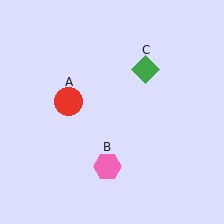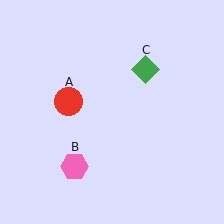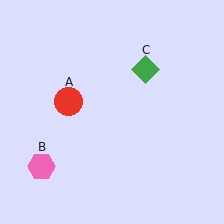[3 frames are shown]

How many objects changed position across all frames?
1 object changed position: pink hexagon (object B).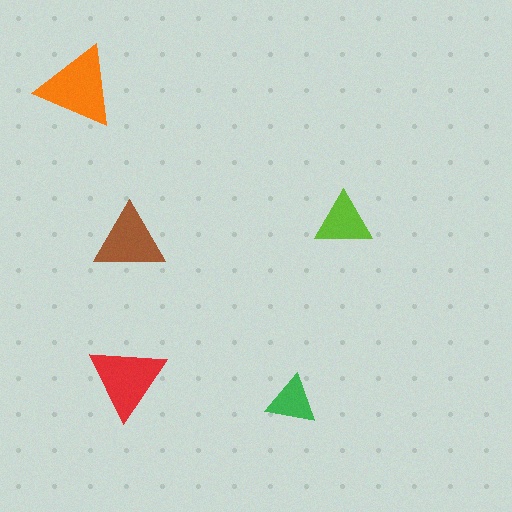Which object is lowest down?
The green triangle is bottommost.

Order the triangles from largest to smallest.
the orange one, the red one, the brown one, the lime one, the green one.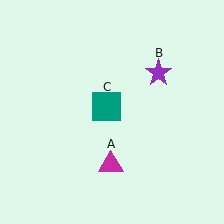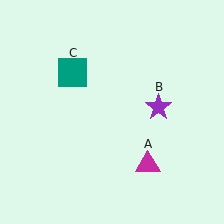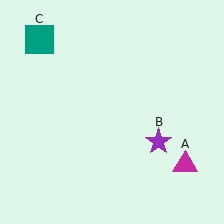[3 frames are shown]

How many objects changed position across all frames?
3 objects changed position: magenta triangle (object A), purple star (object B), teal square (object C).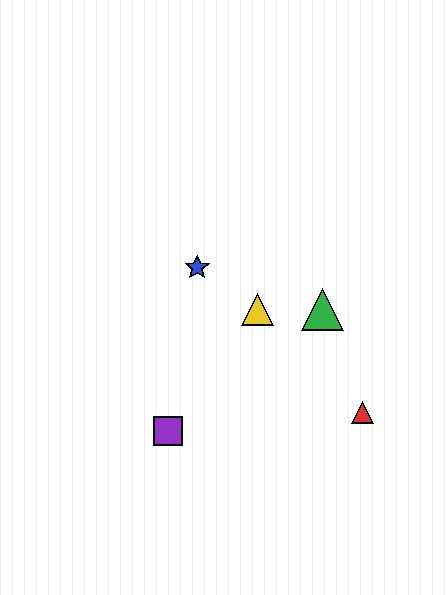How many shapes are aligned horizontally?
2 shapes (the green triangle, the yellow triangle) are aligned horizontally.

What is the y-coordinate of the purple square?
The purple square is at y≈431.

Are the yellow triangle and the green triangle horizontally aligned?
Yes, both are at y≈309.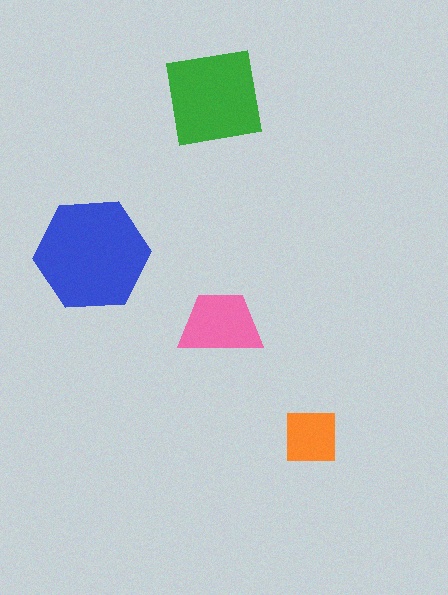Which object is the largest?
The blue hexagon.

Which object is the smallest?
The orange square.